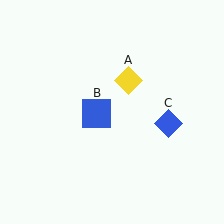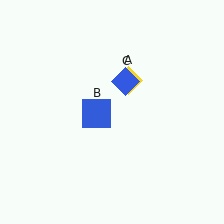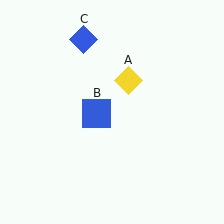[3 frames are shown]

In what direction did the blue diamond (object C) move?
The blue diamond (object C) moved up and to the left.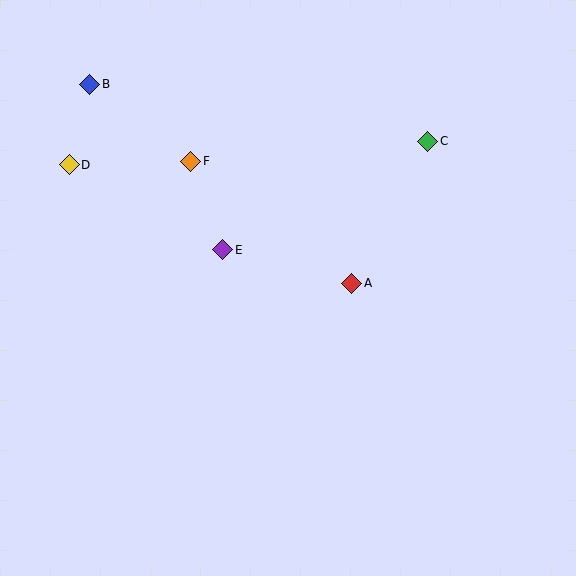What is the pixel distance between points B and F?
The distance between B and F is 127 pixels.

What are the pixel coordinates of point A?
Point A is at (352, 283).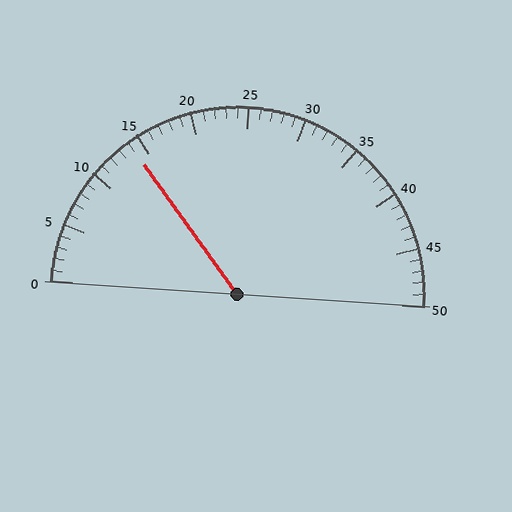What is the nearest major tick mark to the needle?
The nearest major tick mark is 15.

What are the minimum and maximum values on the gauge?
The gauge ranges from 0 to 50.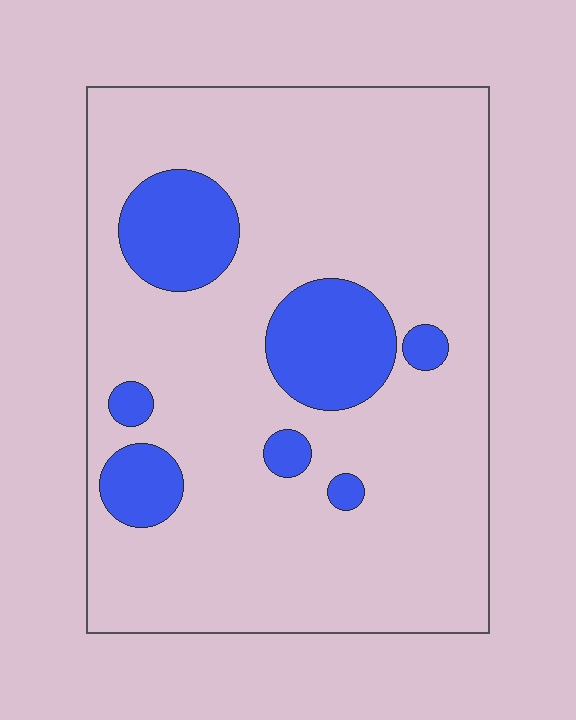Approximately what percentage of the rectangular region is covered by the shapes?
Approximately 15%.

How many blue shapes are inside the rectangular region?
7.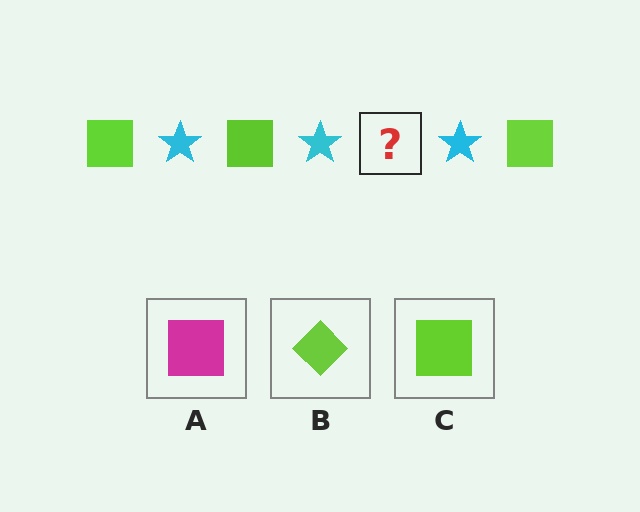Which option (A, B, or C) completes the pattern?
C.